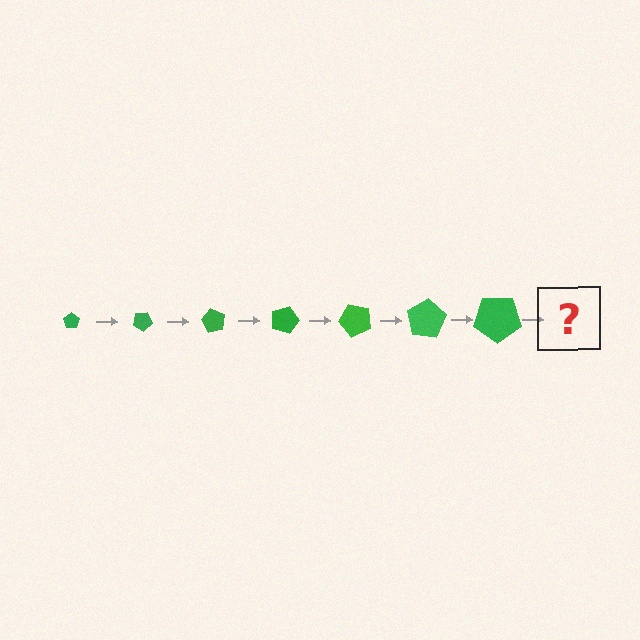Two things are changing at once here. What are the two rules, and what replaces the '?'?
The two rules are that the pentagon grows larger each step and it rotates 30 degrees each step. The '?' should be a pentagon, larger than the previous one and rotated 210 degrees from the start.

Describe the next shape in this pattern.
It should be a pentagon, larger than the previous one and rotated 210 degrees from the start.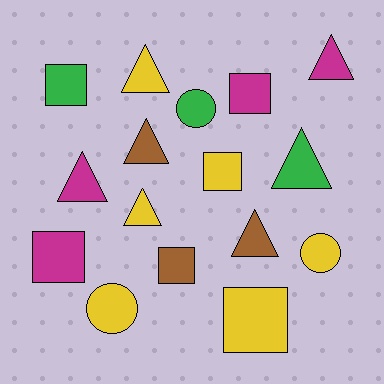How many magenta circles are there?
There are no magenta circles.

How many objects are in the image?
There are 16 objects.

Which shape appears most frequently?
Triangle, with 7 objects.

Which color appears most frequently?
Yellow, with 6 objects.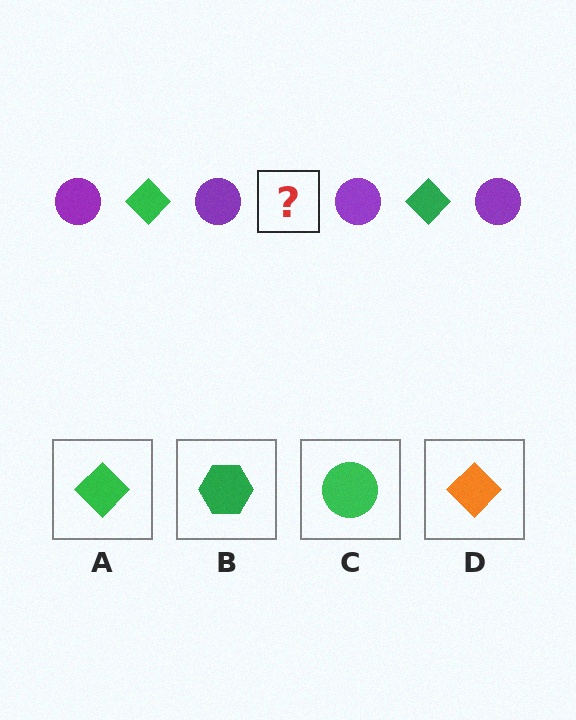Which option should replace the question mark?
Option A.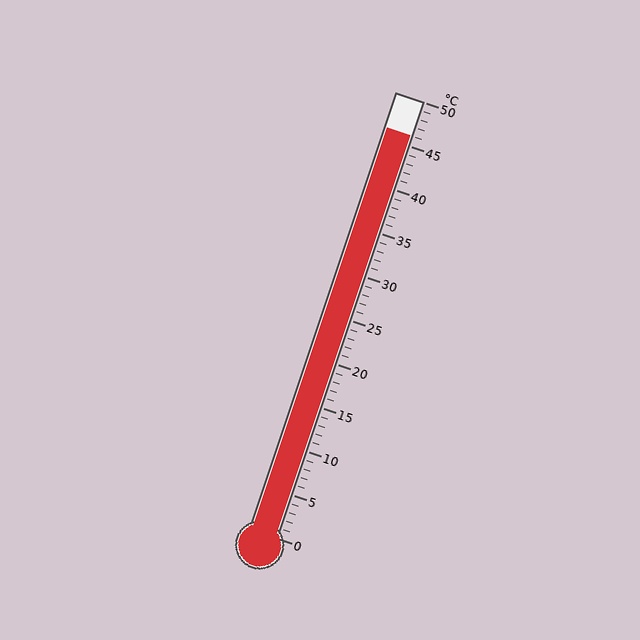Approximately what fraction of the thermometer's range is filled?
The thermometer is filled to approximately 90% of its range.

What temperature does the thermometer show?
The thermometer shows approximately 46°C.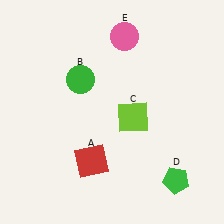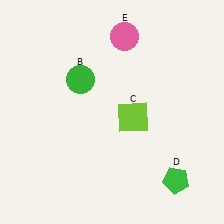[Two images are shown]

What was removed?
The red square (A) was removed in Image 2.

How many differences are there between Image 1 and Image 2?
There is 1 difference between the two images.